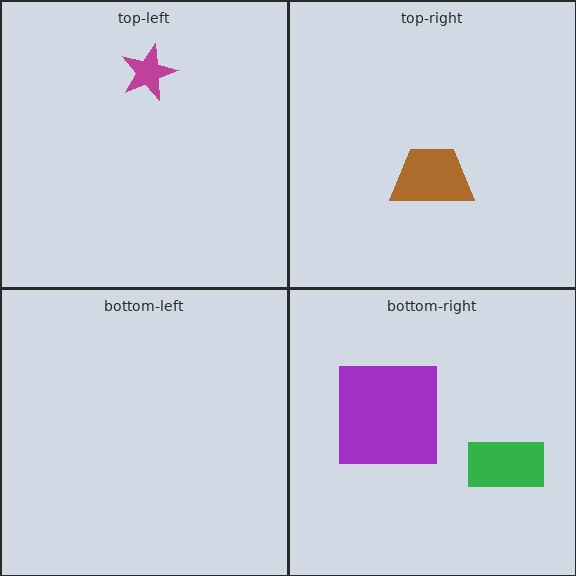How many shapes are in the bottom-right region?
2.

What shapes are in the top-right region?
The brown trapezoid.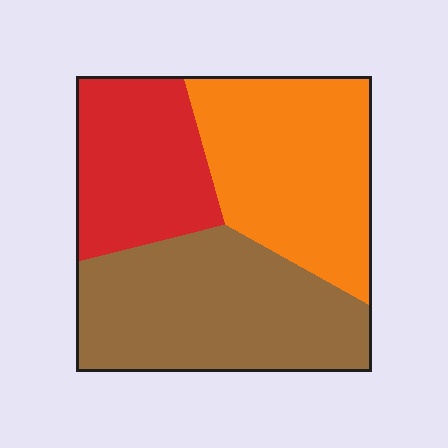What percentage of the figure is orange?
Orange covers 35% of the figure.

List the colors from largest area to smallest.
From largest to smallest: brown, orange, red.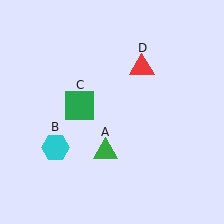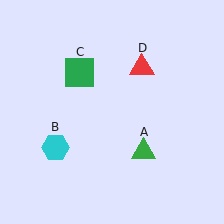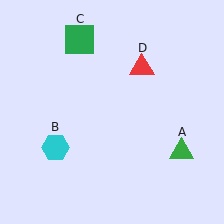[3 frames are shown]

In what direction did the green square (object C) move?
The green square (object C) moved up.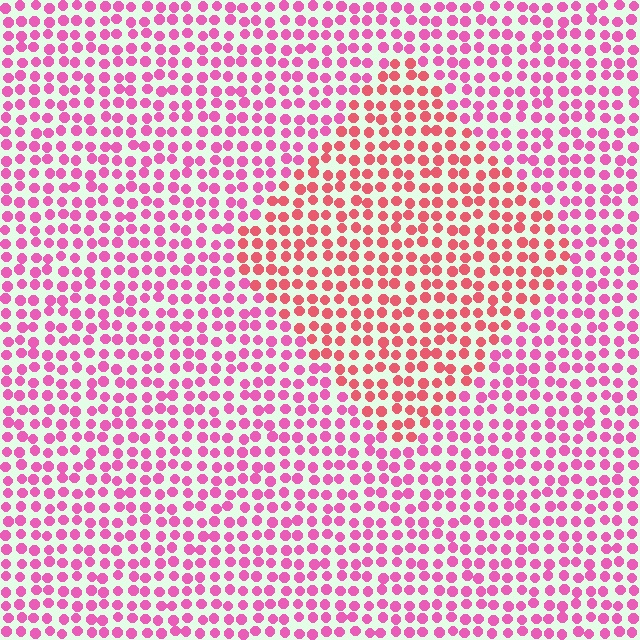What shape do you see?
I see a diamond.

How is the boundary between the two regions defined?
The boundary is defined purely by a slight shift in hue (about 31 degrees). Spacing, size, and orientation are identical on both sides.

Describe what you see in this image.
The image is filled with small pink elements in a uniform arrangement. A diamond-shaped region is visible where the elements are tinted to a slightly different hue, forming a subtle color boundary.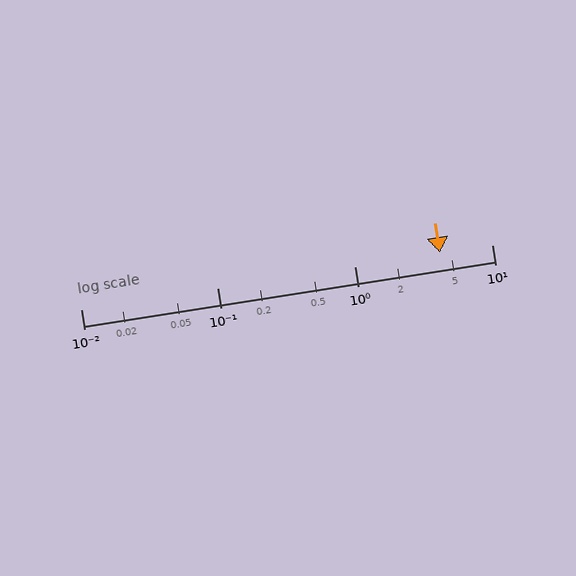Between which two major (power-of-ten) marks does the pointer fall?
The pointer is between 1 and 10.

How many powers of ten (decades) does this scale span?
The scale spans 3 decades, from 0.01 to 10.